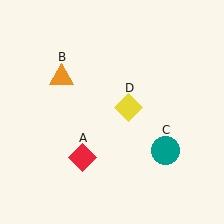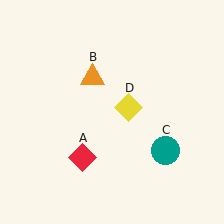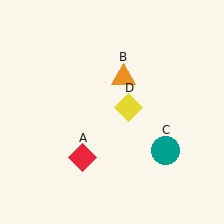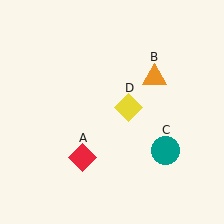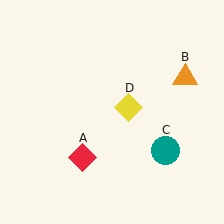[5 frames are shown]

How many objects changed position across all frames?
1 object changed position: orange triangle (object B).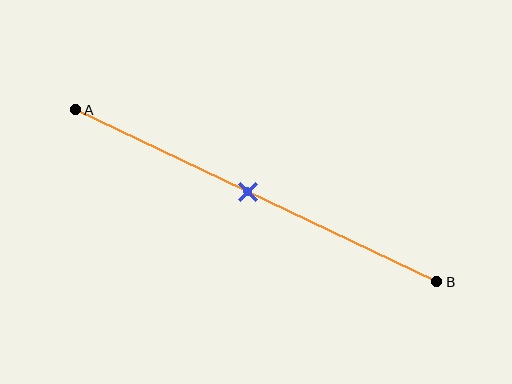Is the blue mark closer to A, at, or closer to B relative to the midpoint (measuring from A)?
The blue mark is approximately at the midpoint of segment AB.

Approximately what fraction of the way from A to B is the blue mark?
The blue mark is approximately 50% of the way from A to B.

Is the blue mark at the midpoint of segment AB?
Yes, the mark is approximately at the midpoint.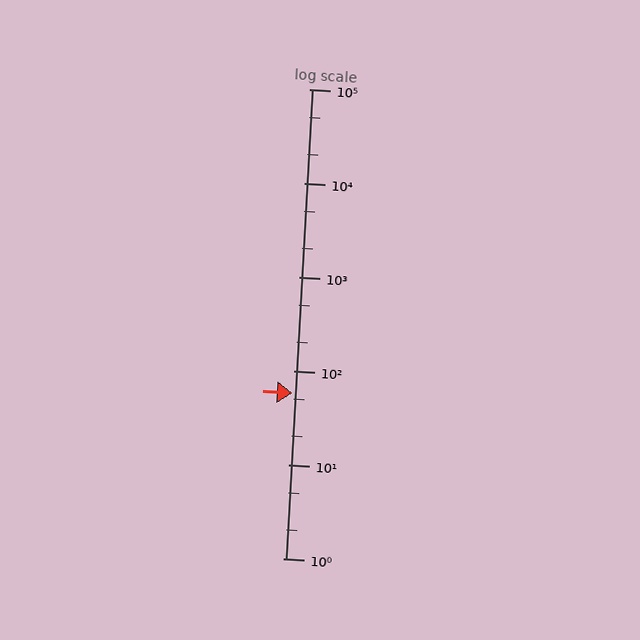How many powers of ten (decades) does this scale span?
The scale spans 5 decades, from 1 to 100000.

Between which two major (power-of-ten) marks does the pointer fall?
The pointer is between 10 and 100.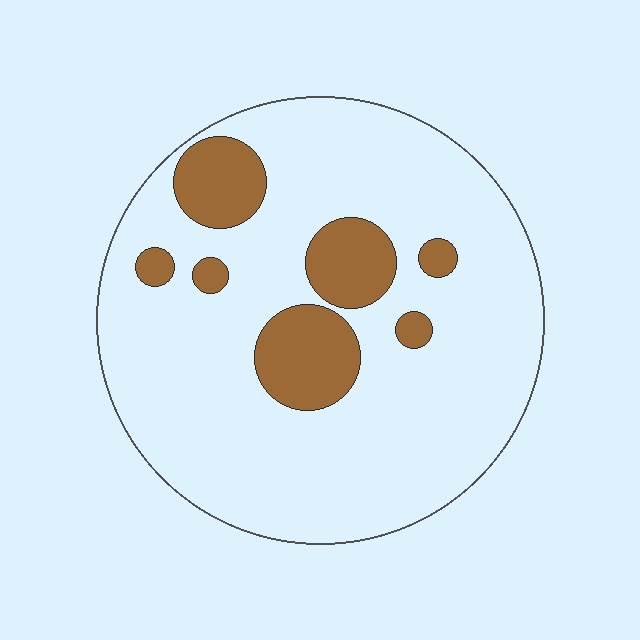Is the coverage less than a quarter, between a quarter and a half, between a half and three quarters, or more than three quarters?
Less than a quarter.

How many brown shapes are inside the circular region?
7.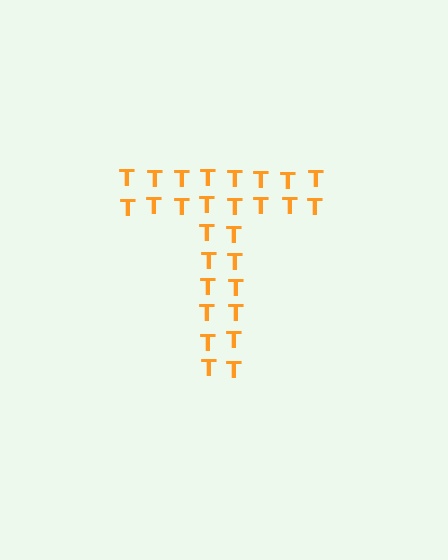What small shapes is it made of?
It is made of small letter T's.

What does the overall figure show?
The overall figure shows the letter T.